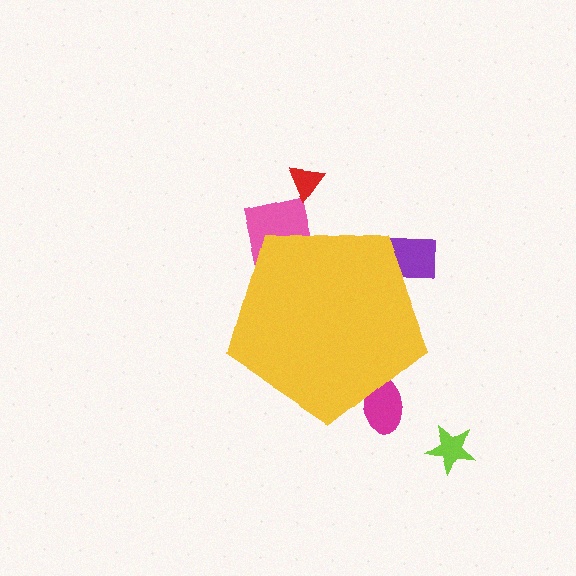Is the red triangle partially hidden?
No, the red triangle is fully visible.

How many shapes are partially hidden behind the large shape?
3 shapes are partially hidden.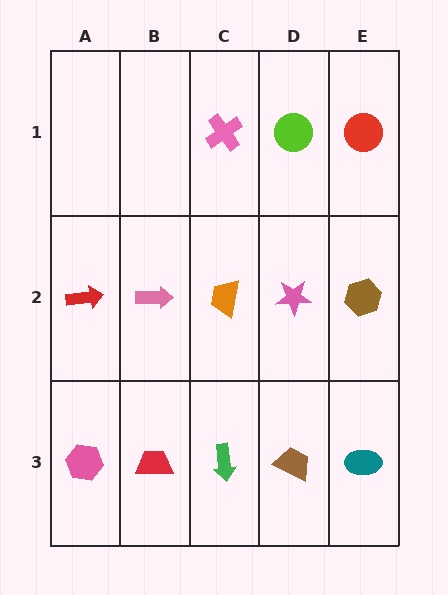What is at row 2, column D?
A pink star.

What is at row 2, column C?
An orange trapezoid.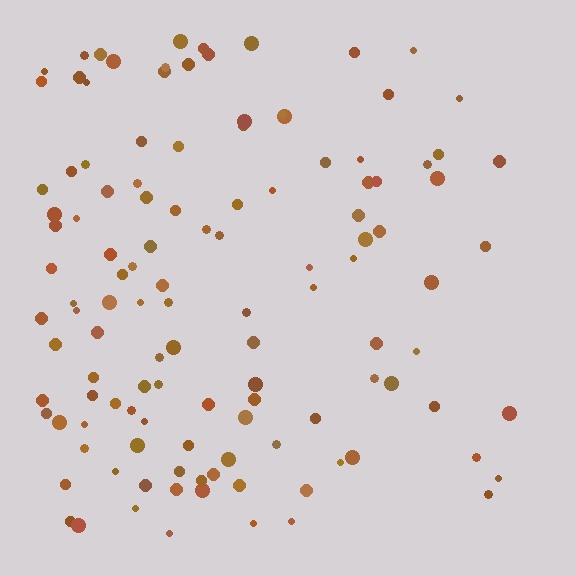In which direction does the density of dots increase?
From right to left, with the left side densest.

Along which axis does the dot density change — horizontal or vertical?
Horizontal.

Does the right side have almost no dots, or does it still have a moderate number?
Still a moderate number, just noticeably fewer than the left.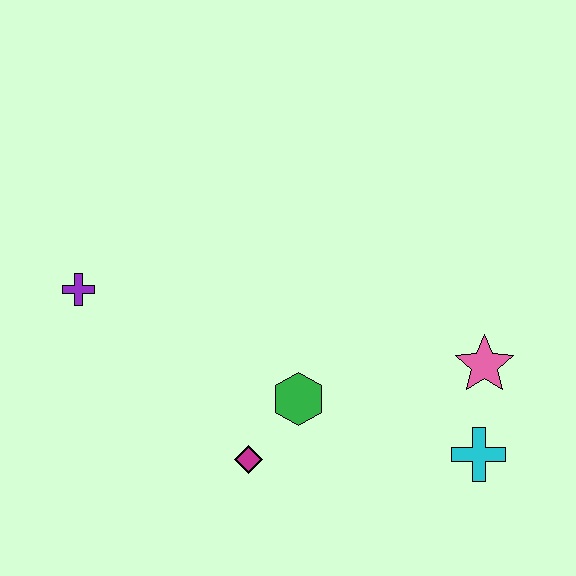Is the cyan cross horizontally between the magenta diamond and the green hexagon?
No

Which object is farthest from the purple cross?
The cyan cross is farthest from the purple cross.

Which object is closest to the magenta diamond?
The green hexagon is closest to the magenta diamond.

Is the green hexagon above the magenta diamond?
Yes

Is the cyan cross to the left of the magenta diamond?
No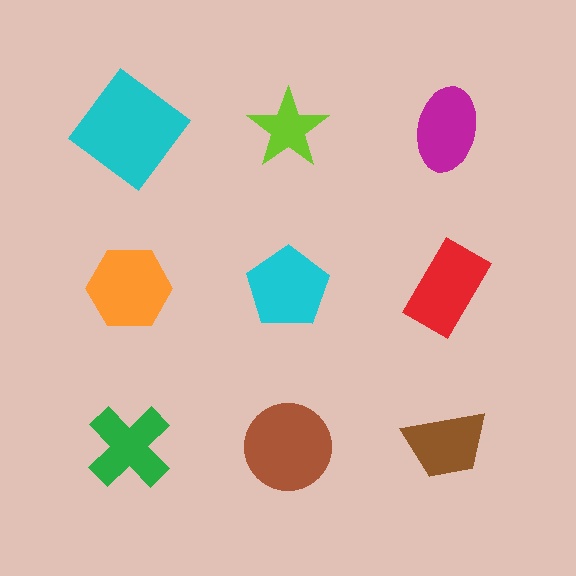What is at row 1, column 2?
A lime star.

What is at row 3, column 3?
A brown trapezoid.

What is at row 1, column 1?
A cyan diamond.